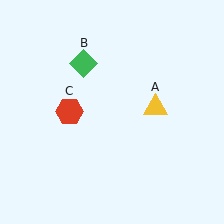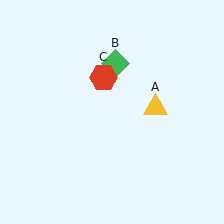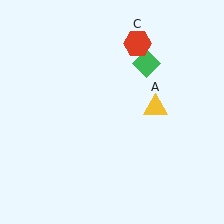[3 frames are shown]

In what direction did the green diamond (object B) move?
The green diamond (object B) moved right.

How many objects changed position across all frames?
2 objects changed position: green diamond (object B), red hexagon (object C).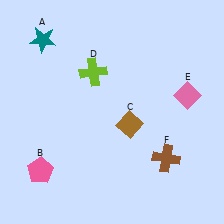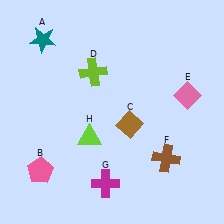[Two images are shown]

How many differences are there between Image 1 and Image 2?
There are 2 differences between the two images.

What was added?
A magenta cross (G), a lime triangle (H) were added in Image 2.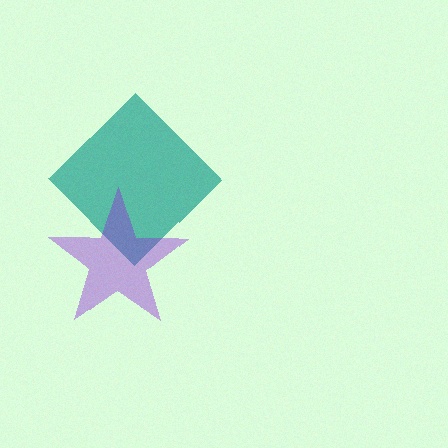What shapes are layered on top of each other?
The layered shapes are: a teal diamond, a purple star.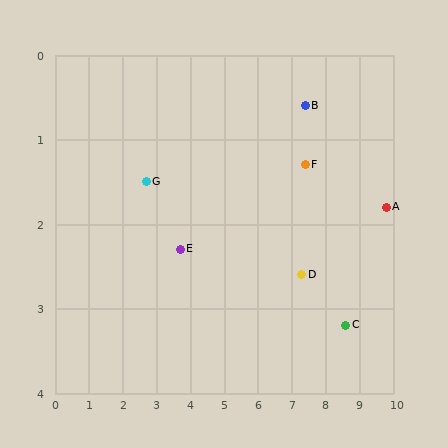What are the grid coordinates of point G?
Point G is at approximately (2.7, 1.5).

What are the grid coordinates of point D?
Point D is at approximately (7.3, 2.6).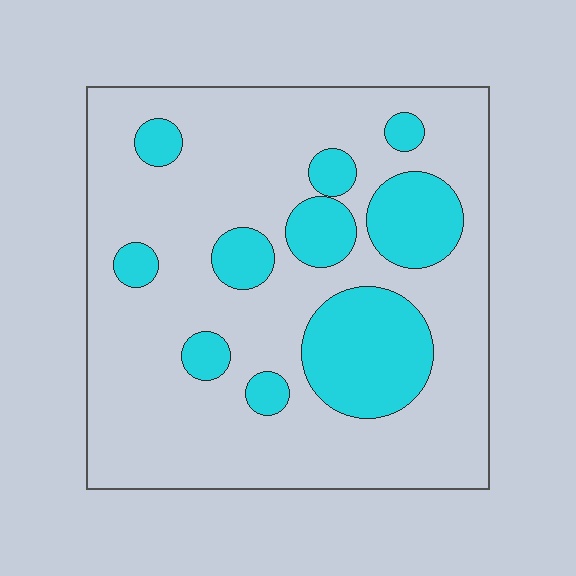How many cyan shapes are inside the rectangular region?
10.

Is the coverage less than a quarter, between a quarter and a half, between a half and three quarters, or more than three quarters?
Less than a quarter.